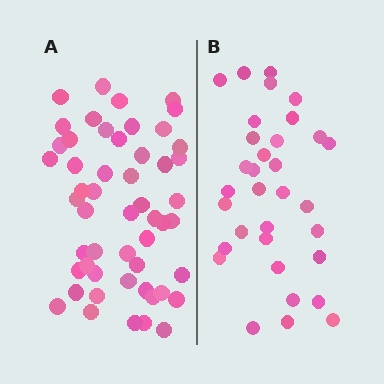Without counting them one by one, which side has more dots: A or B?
Region A (the left region) has more dots.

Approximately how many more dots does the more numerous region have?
Region A has approximately 20 more dots than region B.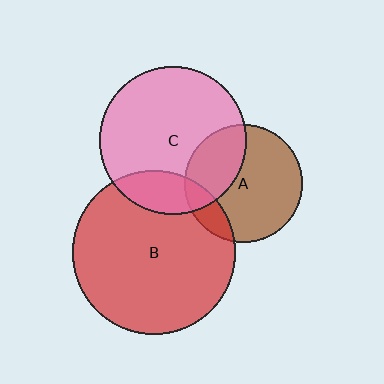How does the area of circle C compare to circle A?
Approximately 1.6 times.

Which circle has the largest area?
Circle B (red).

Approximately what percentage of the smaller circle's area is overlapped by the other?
Approximately 35%.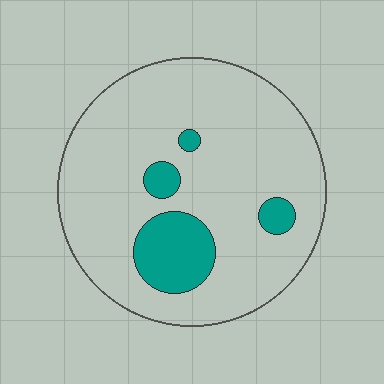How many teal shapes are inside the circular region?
4.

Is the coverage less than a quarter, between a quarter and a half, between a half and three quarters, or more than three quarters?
Less than a quarter.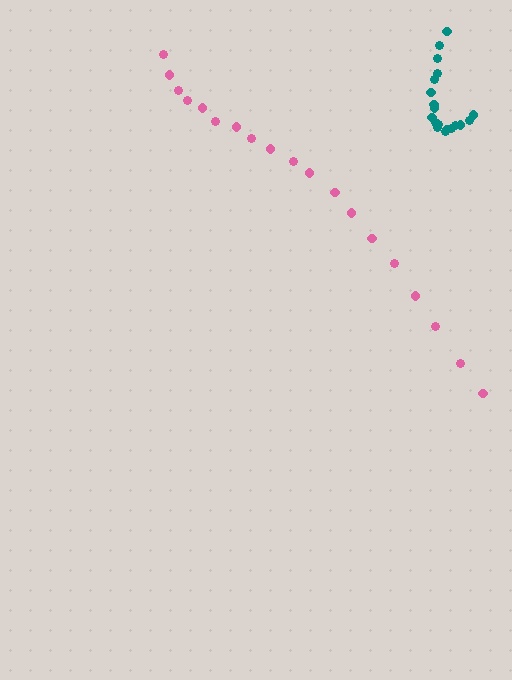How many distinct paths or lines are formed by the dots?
There are 2 distinct paths.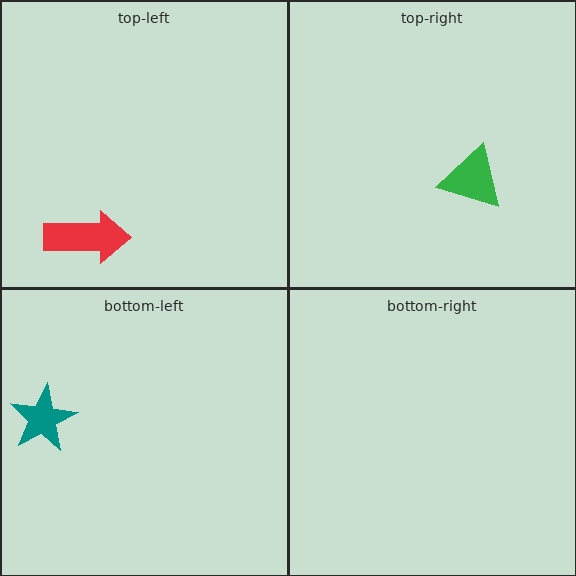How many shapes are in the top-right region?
1.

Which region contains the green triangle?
The top-right region.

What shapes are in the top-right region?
The green triangle.